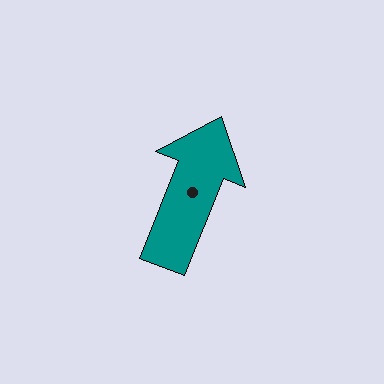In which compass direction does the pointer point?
North.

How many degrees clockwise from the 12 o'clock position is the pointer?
Approximately 21 degrees.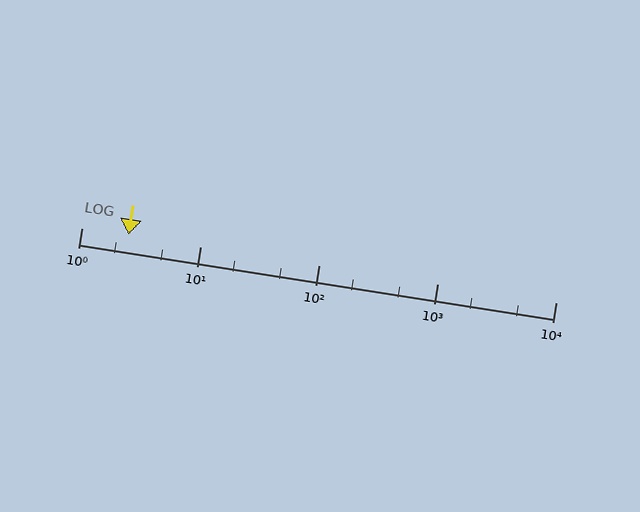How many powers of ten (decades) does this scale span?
The scale spans 4 decades, from 1 to 10000.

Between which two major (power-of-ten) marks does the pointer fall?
The pointer is between 1 and 10.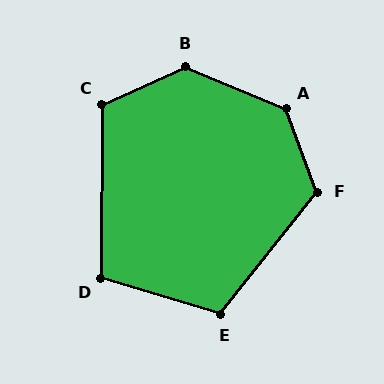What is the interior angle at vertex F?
Approximately 121 degrees (obtuse).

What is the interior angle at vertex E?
Approximately 112 degrees (obtuse).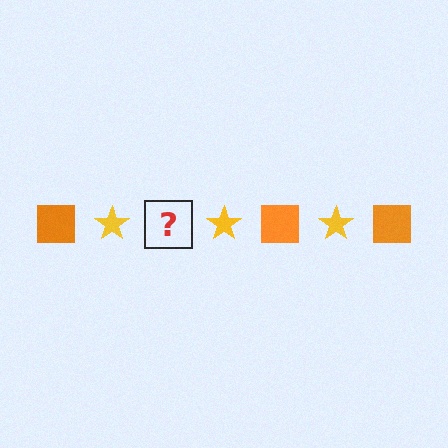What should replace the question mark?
The question mark should be replaced with an orange square.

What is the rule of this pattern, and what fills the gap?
The rule is that the pattern alternates between orange square and yellow star. The gap should be filled with an orange square.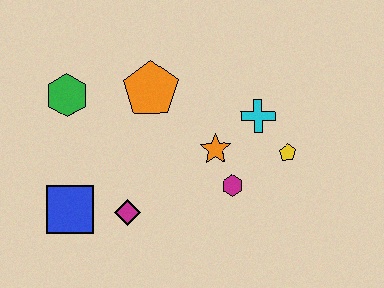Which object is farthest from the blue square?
The yellow pentagon is farthest from the blue square.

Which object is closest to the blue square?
The magenta diamond is closest to the blue square.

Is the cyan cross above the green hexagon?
No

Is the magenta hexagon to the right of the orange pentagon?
Yes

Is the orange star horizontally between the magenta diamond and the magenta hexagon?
Yes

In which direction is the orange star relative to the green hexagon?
The orange star is to the right of the green hexagon.